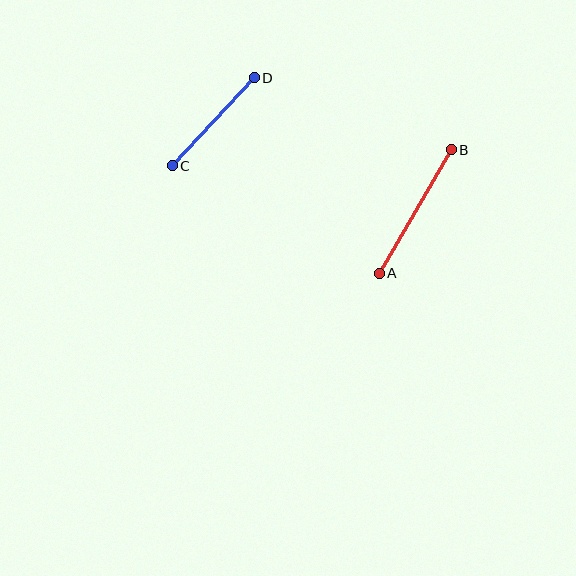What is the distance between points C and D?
The distance is approximately 120 pixels.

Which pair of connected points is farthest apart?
Points A and B are farthest apart.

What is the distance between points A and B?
The distance is approximately 143 pixels.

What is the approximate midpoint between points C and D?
The midpoint is at approximately (213, 122) pixels.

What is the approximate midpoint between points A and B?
The midpoint is at approximately (415, 211) pixels.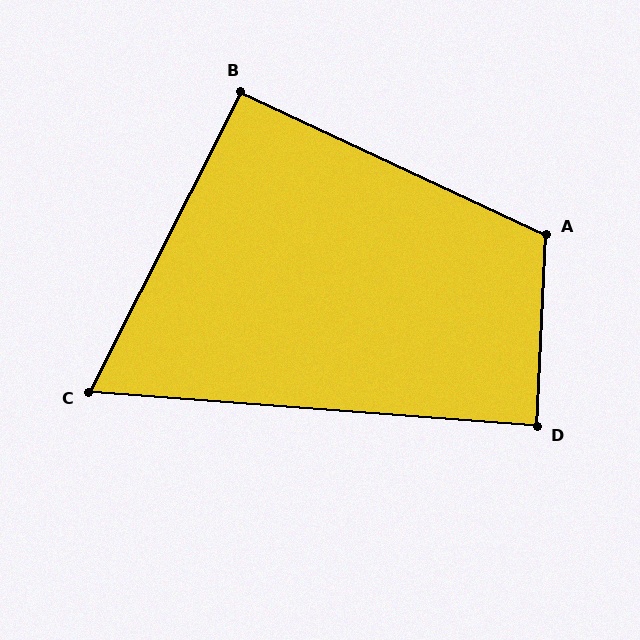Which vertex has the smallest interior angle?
C, at approximately 68 degrees.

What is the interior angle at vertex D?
Approximately 88 degrees (approximately right).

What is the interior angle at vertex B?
Approximately 92 degrees (approximately right).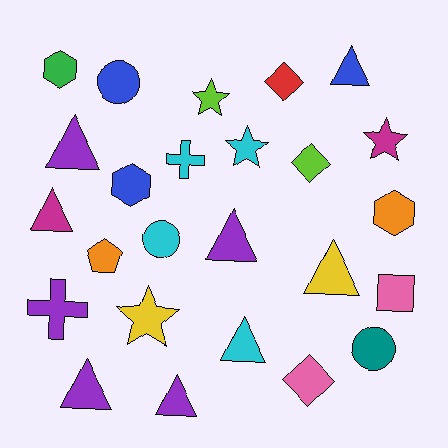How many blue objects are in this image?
There are 3 blue objects.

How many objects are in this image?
There are 25 objects.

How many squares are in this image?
There is 1 square.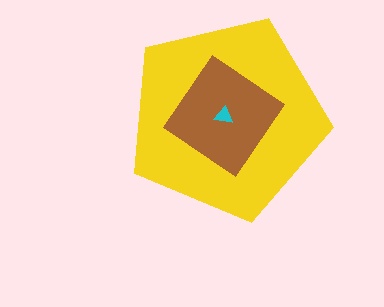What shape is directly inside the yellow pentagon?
The brown diamond.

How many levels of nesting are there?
3.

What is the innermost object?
The cyan triangle.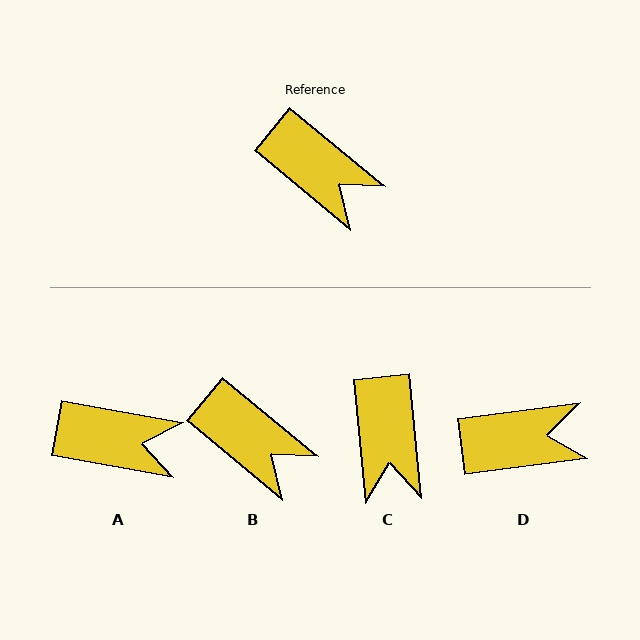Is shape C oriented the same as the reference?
No, it is off by about 45 degrees.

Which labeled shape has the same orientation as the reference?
B.